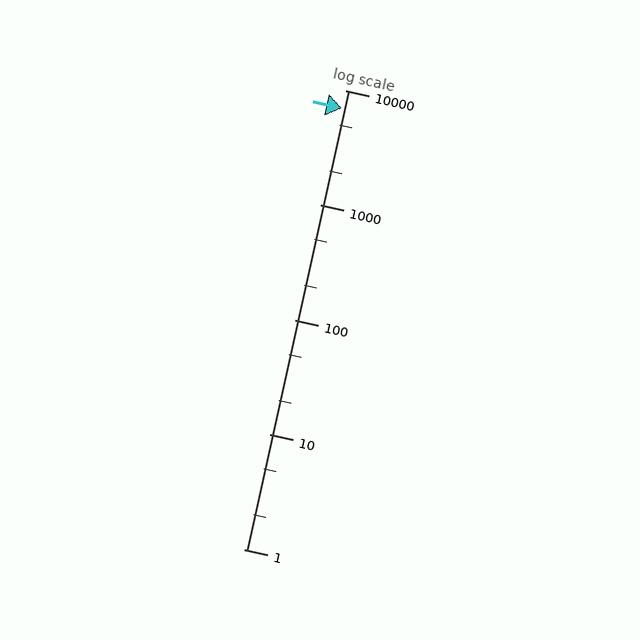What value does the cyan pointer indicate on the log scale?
The pointer indicates approximately 7000.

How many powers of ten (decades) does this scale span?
The scale spans 4 decades, from 1 to 10000.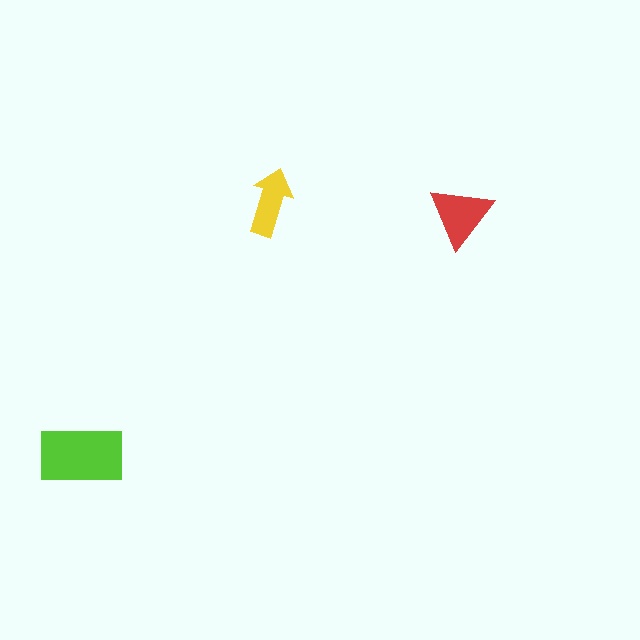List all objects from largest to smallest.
The lime rectangle, the red triangle, the yellow arrow.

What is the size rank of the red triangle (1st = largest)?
2nd.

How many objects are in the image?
There are 3 objects in the image.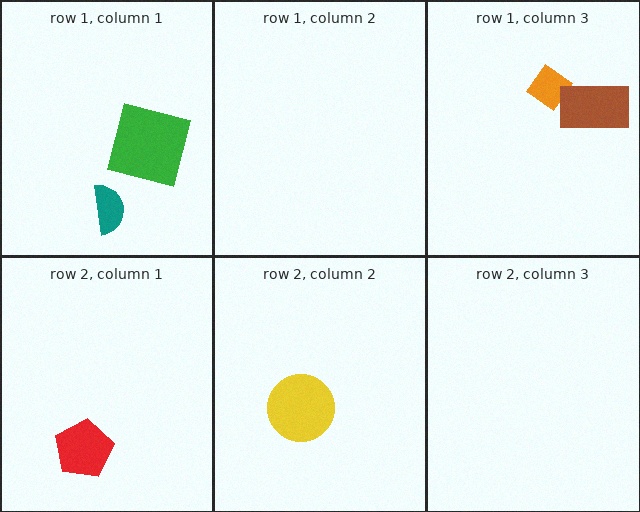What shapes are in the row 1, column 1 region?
The teal semicircle, the green square.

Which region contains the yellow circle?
The row 2, column 2 region.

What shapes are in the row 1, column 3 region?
The orange diamond, the brown rectangle.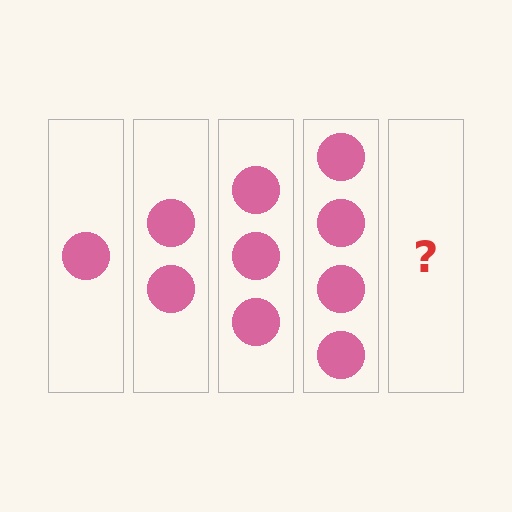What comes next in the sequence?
The next element should be 5 circles.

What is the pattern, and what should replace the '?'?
The pattern is that each step adds one more circle. The '?' should be 5 circles.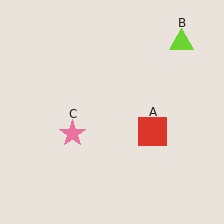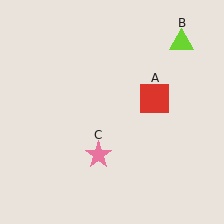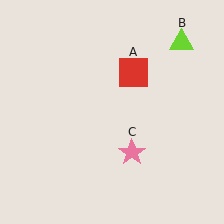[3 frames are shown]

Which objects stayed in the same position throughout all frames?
Lime triangle (object B) remained stationary.